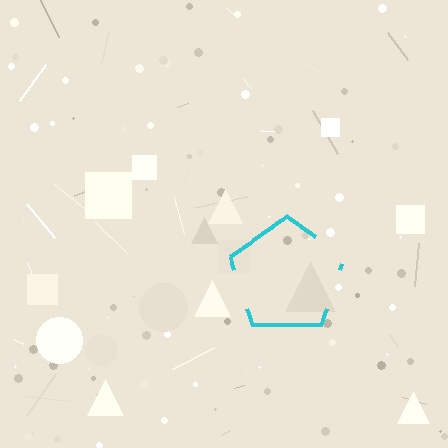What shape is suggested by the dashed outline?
The dashed outline suggests a pentagon.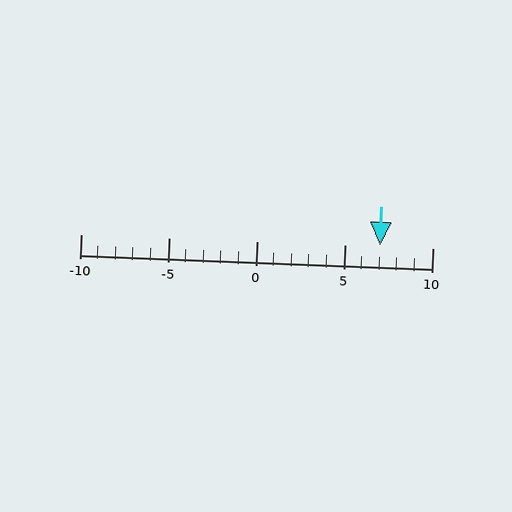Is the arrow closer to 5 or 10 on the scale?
The arrow is closer to 5.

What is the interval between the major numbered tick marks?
The major tick marks are spaced 5 units apart.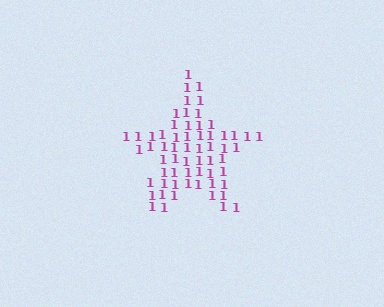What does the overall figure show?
The overall figure shows a star.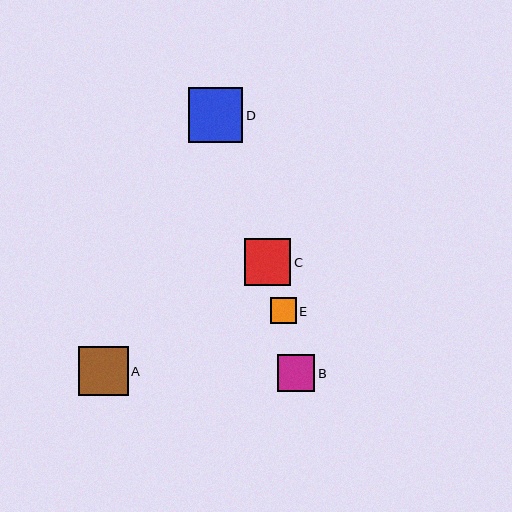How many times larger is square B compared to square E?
Square B is approximately 1.5 times the size of square E.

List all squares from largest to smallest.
From largest to smallest: D, A, C, B, E.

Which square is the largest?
Square D is the largest with a size of approximately 55 pixels.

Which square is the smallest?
Square E is the smallest with a size of approximately 25 pixels.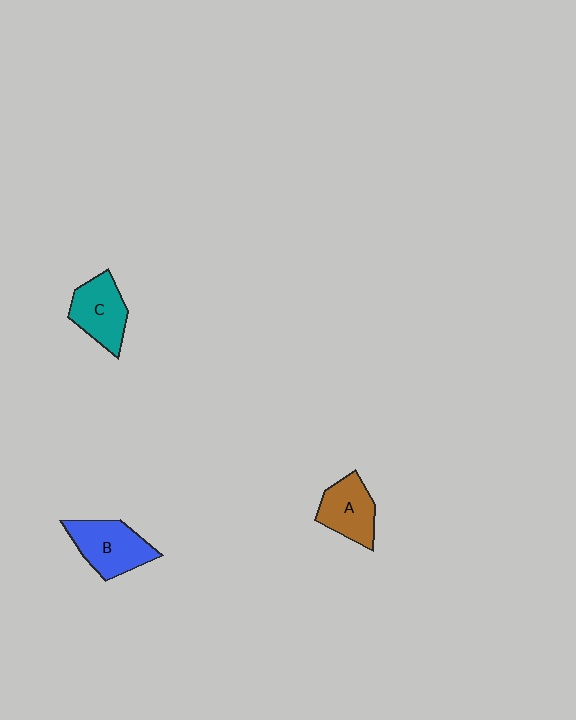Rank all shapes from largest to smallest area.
From largest to smallest: B (blue), C (teal), A (brown).